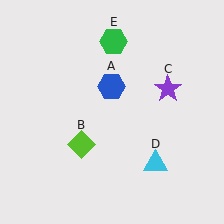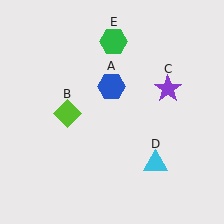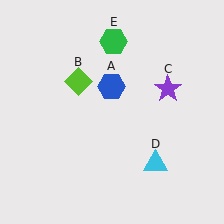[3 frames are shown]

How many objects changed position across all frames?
1 object changed position: lime diamond (object B).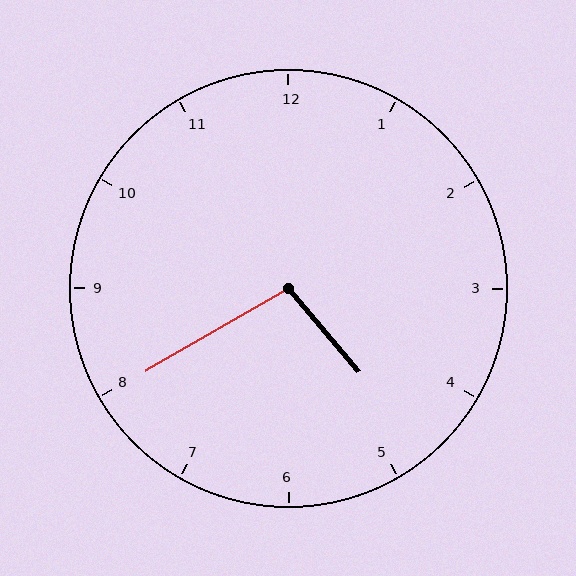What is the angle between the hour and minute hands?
Approximately 100 degrees.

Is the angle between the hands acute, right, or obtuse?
It is obtuse.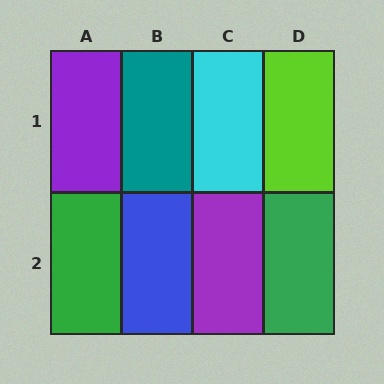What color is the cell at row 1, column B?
Teal.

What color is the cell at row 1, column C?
Cyan.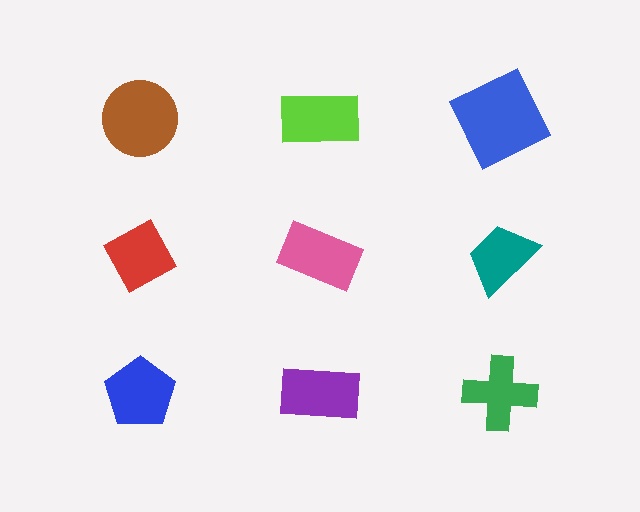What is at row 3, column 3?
A green cross.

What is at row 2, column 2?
A pink rectangle.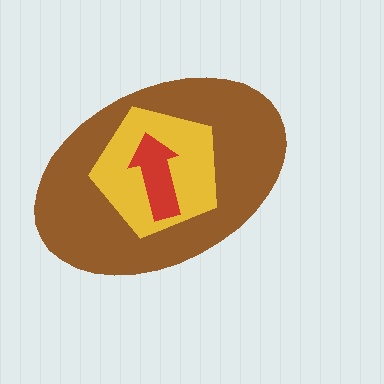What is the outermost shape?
The brown ellipse.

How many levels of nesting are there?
3.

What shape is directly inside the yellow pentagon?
The red arrow.